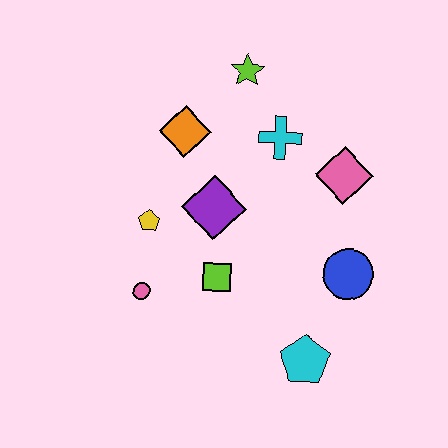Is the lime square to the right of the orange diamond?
Yes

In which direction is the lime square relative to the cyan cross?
The lime square is below the cyan cross.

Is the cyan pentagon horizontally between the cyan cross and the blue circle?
Yes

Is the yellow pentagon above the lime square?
Yes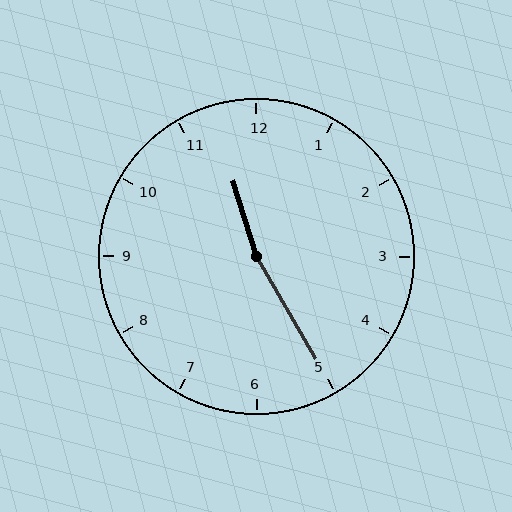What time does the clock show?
11:25.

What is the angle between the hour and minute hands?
Approximately 168 degrees.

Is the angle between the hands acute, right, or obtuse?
It is obtuse.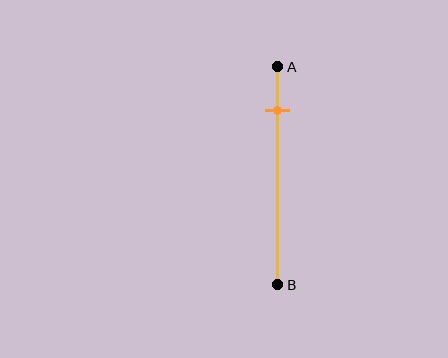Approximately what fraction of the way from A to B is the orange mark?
The orange mark is approximately 20% of the way from A to B.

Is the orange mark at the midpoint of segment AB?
No, the mark is at about 20% from A, not at the 50% midpoint.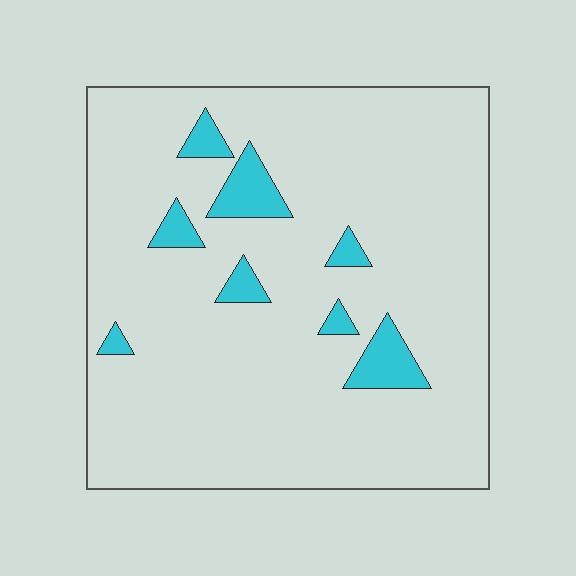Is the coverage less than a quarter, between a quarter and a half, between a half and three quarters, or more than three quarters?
Less than a quarter.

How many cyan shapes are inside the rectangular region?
8.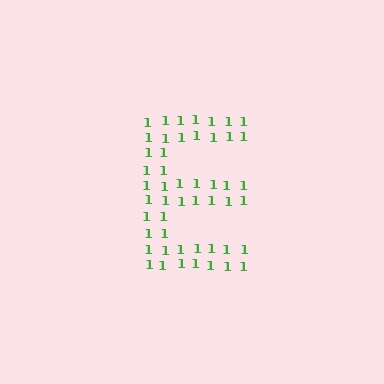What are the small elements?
The small elements are digit 1's.